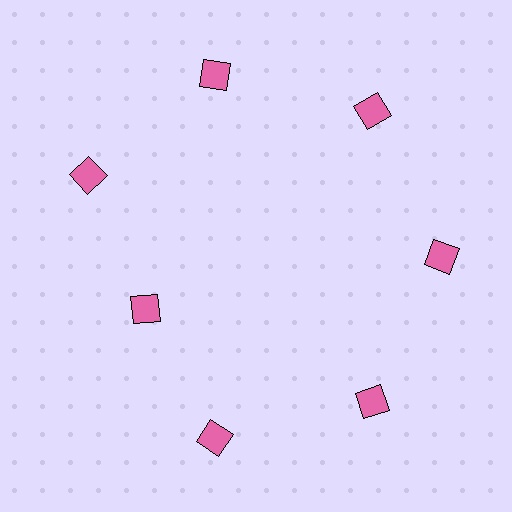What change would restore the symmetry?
The symmetry would be restored by moving it outward, back onto the ring so that all 7 squares sit at equal angles and equal distance from the center.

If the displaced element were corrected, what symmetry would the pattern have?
It would have 7-fold rotational symmetry — the pattern would map onto itself every 51 degrees.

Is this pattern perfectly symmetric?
No. The 7 pink squares are arranged in a ring, but one element near the 8 o'clock position is pulled inward toward the center, breaking the 7-fold rotational symmetry.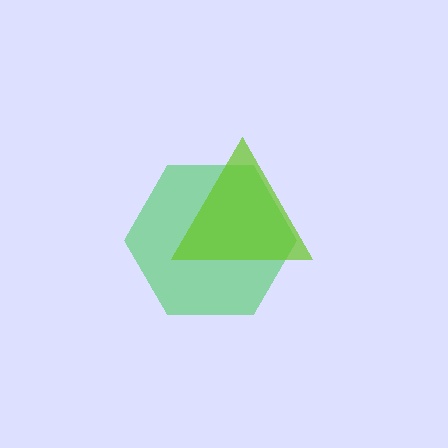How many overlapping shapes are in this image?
There are 2 overlapping shapes in the image.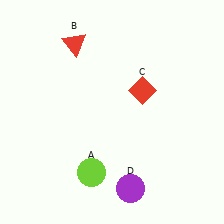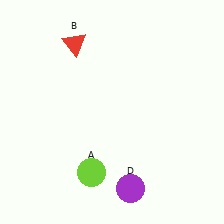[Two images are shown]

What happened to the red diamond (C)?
The red diamond (C) was removed in Image 2. It was in the top-right area of Image 1.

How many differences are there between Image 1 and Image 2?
There is 1 difference between the two images.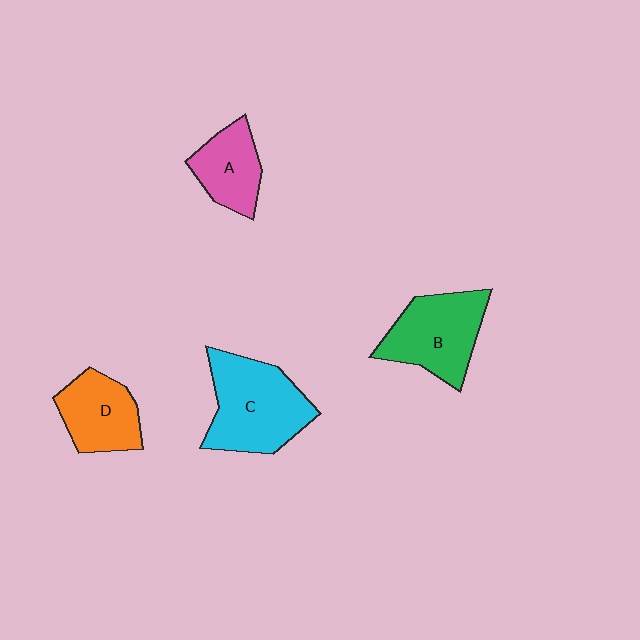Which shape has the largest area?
Shape C (cyan).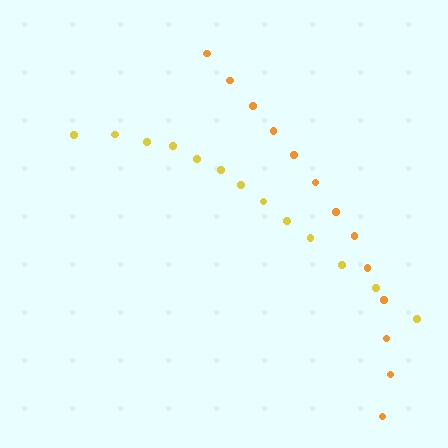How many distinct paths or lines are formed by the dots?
There are 2 distinct paths.